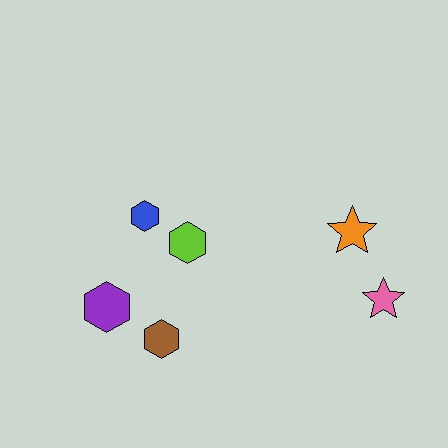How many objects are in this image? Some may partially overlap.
There are 6 objects.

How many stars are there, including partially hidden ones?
There are 2 stars.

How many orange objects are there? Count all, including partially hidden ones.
There is 1 orange object.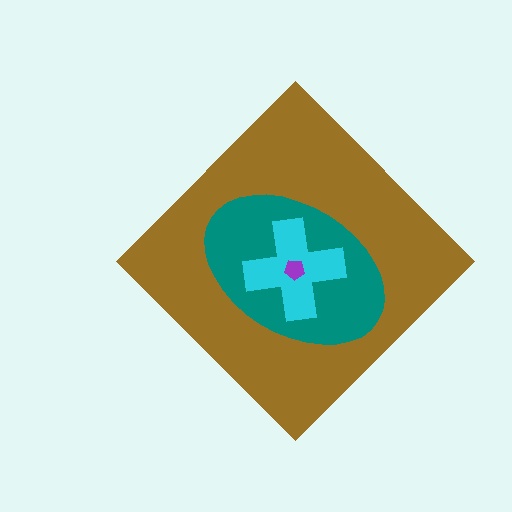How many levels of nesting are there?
4.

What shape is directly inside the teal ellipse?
The cyan cross.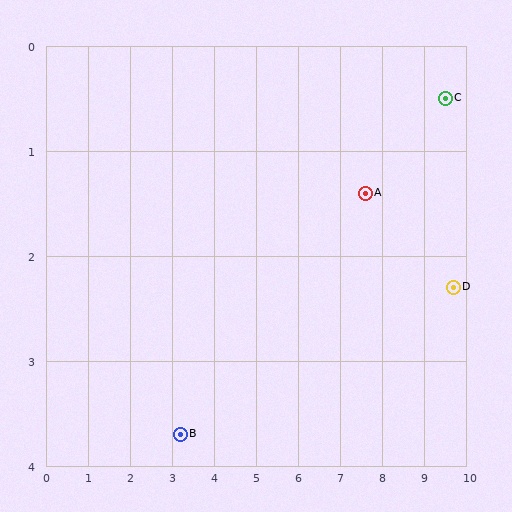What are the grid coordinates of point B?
Point B is at approximately (3.2, 3.7).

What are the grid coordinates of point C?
Point C is at approximately (9.5, 0.5).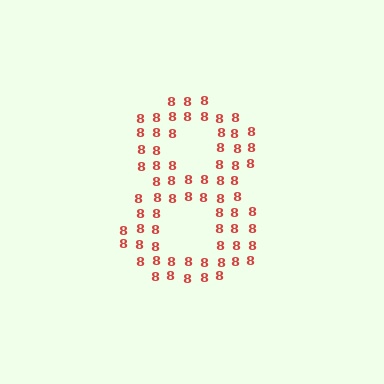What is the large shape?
The large shape is the digit 8.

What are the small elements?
The small elements are digit 8's.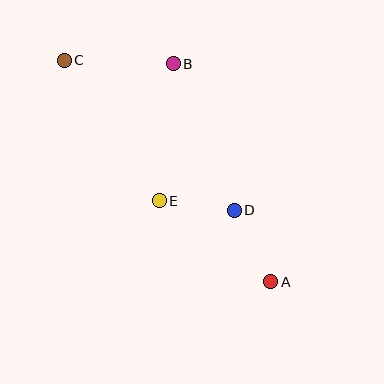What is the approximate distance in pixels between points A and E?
The distance between A and E is approximately 138 pixels.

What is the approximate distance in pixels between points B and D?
The distance between B and D is approximately 159 pixels.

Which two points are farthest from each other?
Points A and C are farthest from each other.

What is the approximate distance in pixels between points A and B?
The distance between A and B is approximately 239 pixels.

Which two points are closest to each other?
Points D and E are closest to each other.